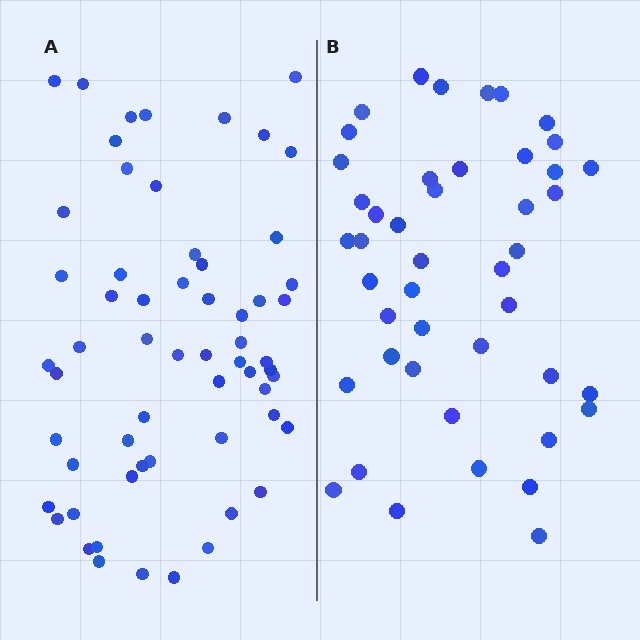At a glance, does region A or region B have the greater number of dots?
Region A (the left region) has more dots.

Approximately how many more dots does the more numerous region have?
Region A has approximately 15 more dots than region B.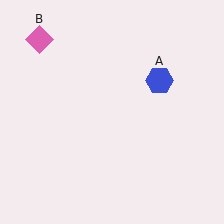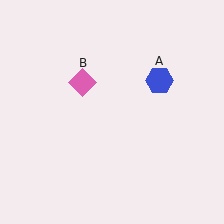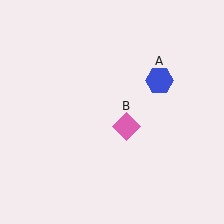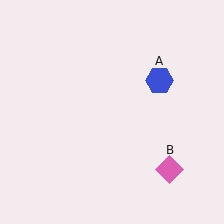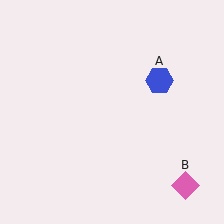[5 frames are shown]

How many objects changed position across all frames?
1 object changed position: pink diamond (object B).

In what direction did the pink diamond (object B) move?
The pink diamond (object B) moved down and to the right.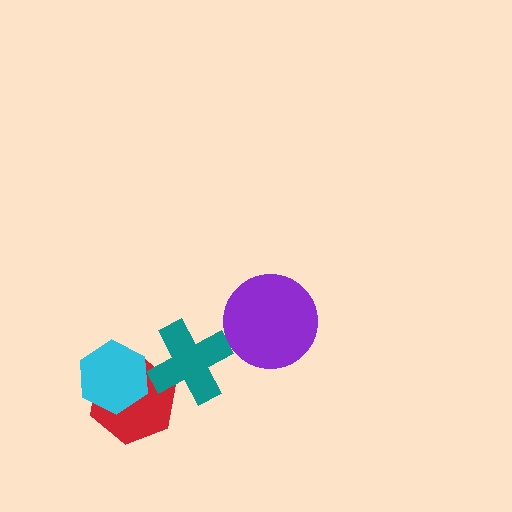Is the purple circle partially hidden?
No, no other shape covers it.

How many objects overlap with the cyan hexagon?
1 object overlaps with the cyan hexagon.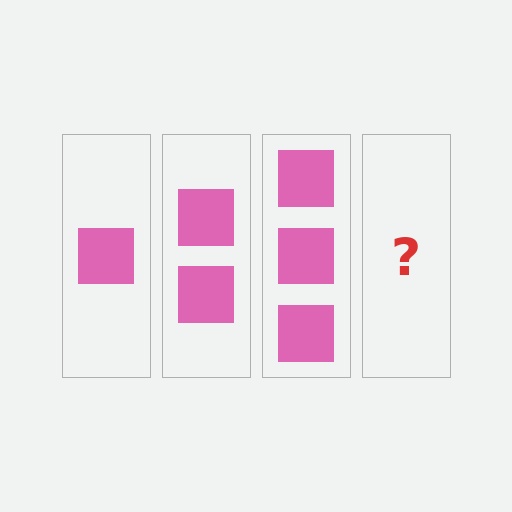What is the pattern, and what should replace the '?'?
The pattern is that each step adds one more square. The '?' should be 4 squares.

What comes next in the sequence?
The next element should be 4 squares.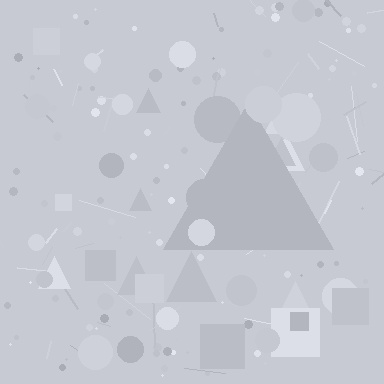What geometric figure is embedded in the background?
A triangle is embedded in the background.